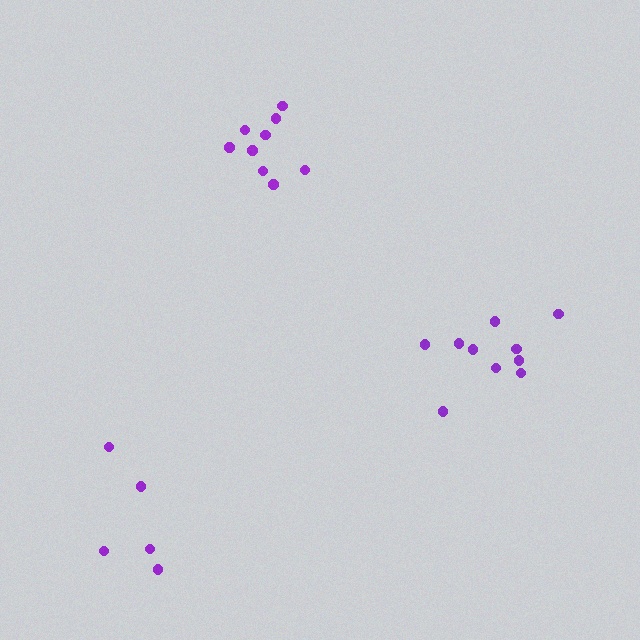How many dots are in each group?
Group 1: 10 dots, Group 2: 9 dots, Group 3: 5 dots (24 total).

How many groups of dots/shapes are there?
There are 3 groups.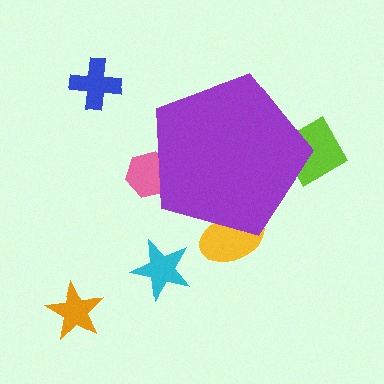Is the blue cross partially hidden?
No, the blue cross is fully visible.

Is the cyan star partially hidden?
No, the cyan star is fully visible.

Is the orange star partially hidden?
No, the orange star is fully visible.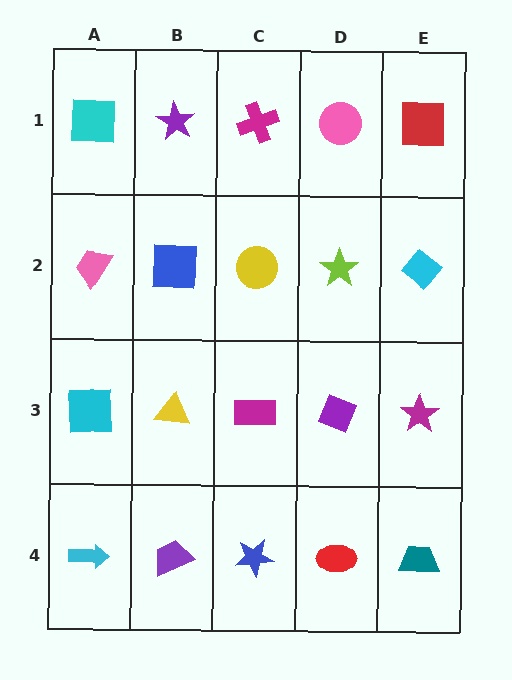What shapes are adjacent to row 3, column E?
A cyan diamond (row 2, column E), a teal trapezoid (row 4, column E), a purple diamond (row 3, column D).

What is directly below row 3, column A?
A cyan arrow.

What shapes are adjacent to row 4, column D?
A purple diamond (row 3, column D), a blue star (row 4, column C), a teal trapezoid (row 4, column E).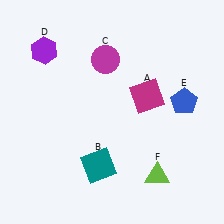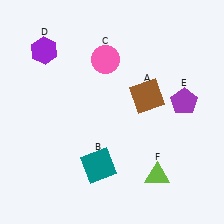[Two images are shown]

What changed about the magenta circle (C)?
In Image 1, C is magenta. In Image 2, it changed to pink.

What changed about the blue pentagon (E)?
In Image 1, E is blue. In Image 2, it changed to purple.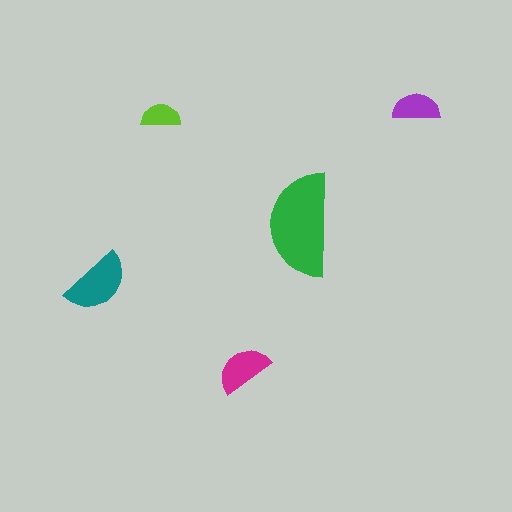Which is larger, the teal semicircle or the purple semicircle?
The teal one.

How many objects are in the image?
There are 5 objects in the image.